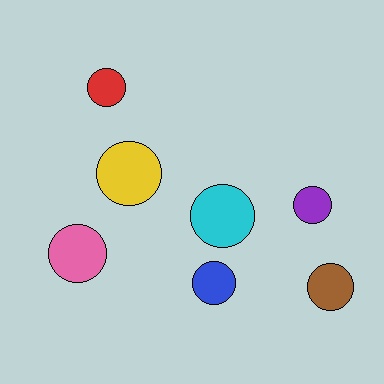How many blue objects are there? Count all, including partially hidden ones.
There is 1 blue object.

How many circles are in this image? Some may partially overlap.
There are 7 circles.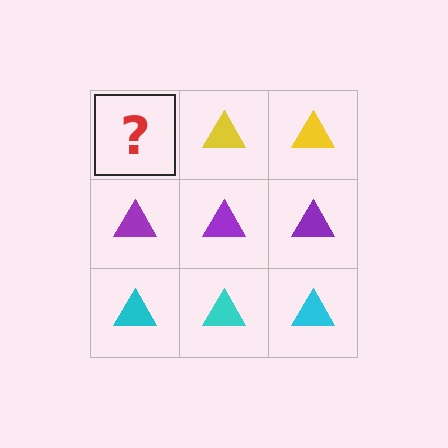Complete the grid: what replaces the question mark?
The question mark should be replaced with a yellow triangle.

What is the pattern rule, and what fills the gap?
The rule is that each row has a consistent color. The gap should be filled with a yellow triangle.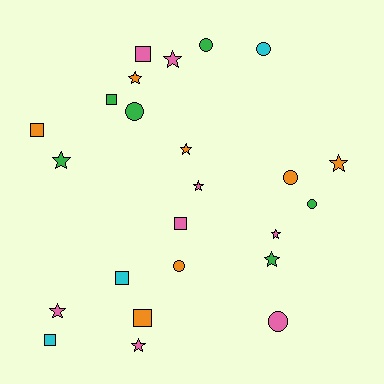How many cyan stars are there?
There are no cyan stars.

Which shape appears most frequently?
Star, with 10 objects.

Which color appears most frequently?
Pink, with 8 objects.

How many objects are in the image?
There are 24 objects.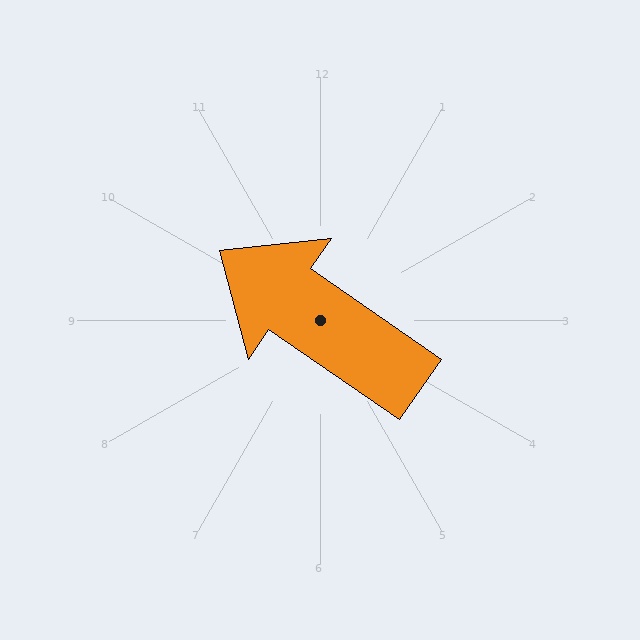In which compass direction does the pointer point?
Northwest.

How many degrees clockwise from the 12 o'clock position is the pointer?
Approximately 305 degrees.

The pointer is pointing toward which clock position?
Roughly 10 o'clock.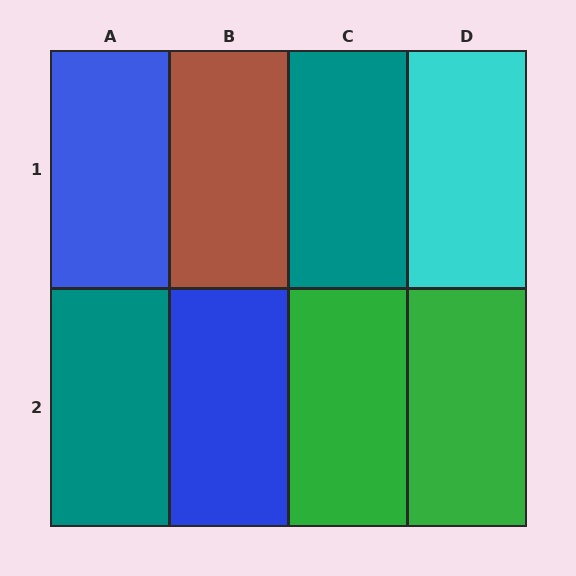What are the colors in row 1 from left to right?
Blue, brown, teal, cyan.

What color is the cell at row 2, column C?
Green.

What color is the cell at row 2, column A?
Teal.